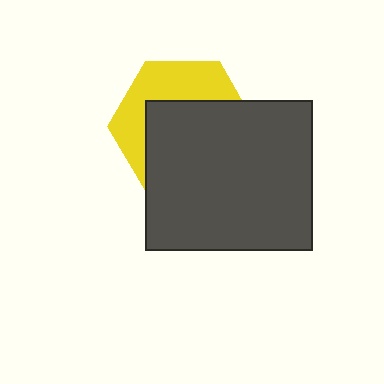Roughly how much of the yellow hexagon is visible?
A small part of it is visible (roughly 39%).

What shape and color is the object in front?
The object in front is a dark gray rectangle.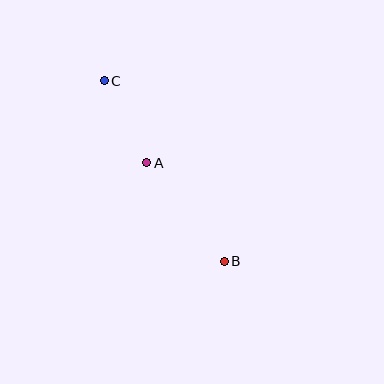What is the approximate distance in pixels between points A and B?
The distance between A and B is approximately 125 pixels.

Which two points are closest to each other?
Points A and C are closest to each other.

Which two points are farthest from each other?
Points B and C are farthest from each other.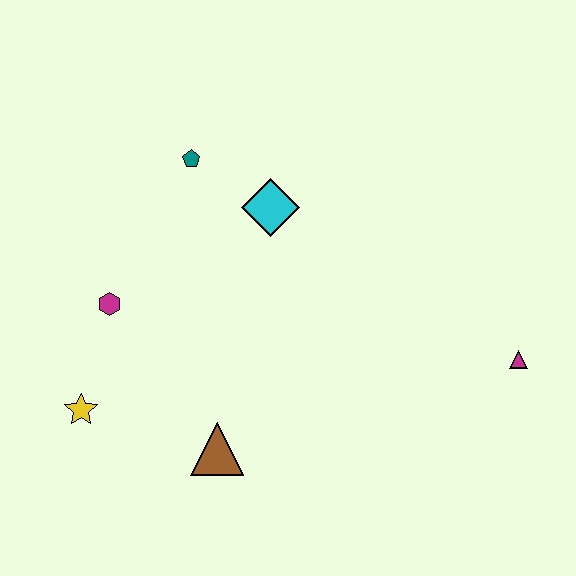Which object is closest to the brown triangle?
The yellow star is closest to the brown triangle.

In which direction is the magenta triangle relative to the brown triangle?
The magenta triangle is to the right of the brown triangle.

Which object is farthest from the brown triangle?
The magenta triangle is farthest from the brown triangle.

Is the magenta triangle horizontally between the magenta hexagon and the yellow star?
No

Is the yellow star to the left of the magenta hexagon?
Yes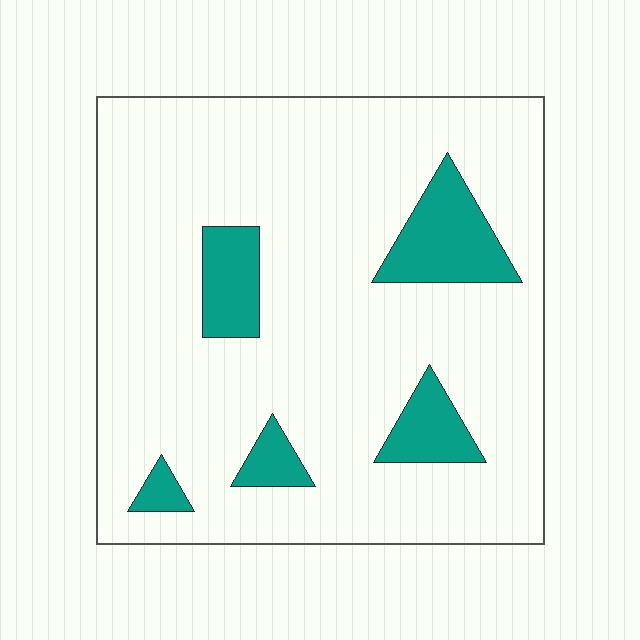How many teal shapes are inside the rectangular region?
5.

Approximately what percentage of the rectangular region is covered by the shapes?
Approximately 15%.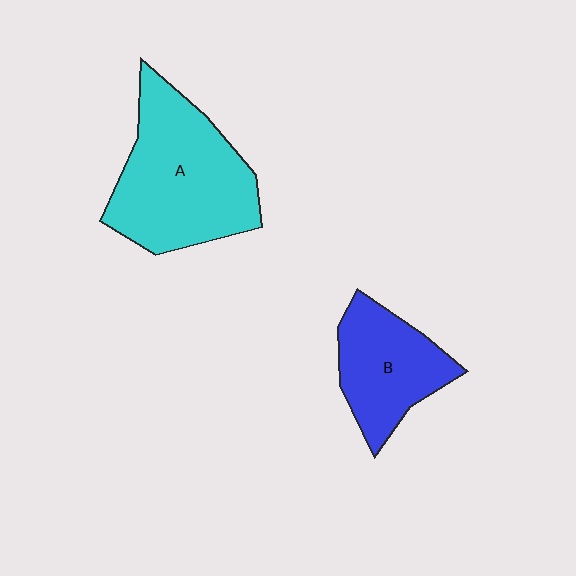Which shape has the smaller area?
Shape B (blue).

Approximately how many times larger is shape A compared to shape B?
Approximately 1.6 times.